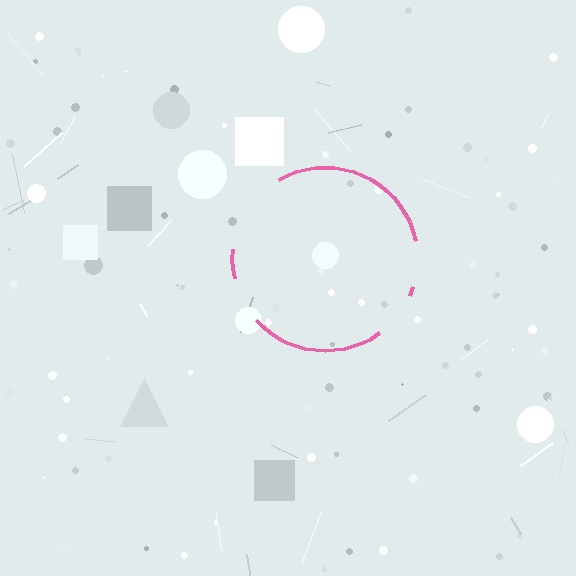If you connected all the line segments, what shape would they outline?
They would outline a circle.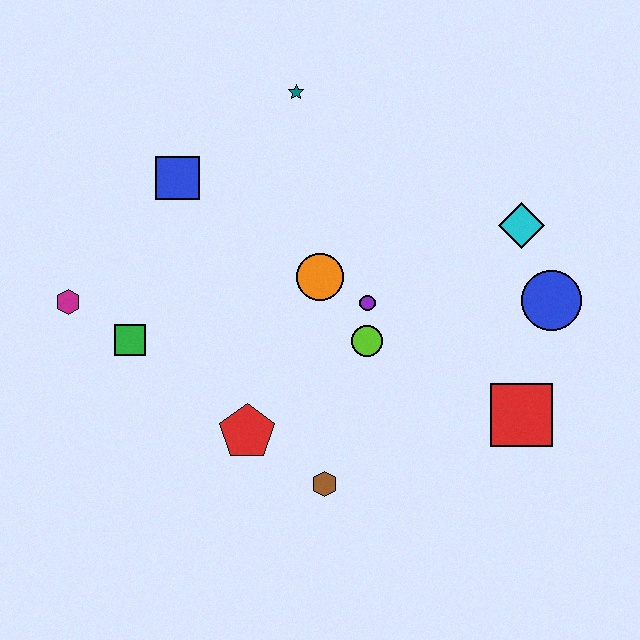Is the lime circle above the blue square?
No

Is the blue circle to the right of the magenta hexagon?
Yes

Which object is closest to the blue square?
The teal star is closest to the blue square.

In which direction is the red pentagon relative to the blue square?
The red pentagon is below the blue square.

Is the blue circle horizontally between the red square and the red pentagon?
No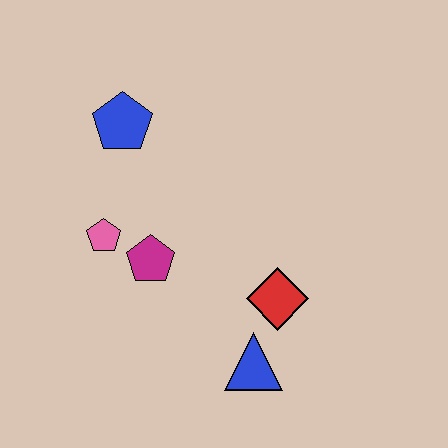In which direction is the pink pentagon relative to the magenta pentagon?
The pink pentagon is to the left of the magenta pentagon.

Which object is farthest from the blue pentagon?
The blue triangle is farthest from the blue pentagon.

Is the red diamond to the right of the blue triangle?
Yes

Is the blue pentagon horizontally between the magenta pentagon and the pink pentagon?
Yes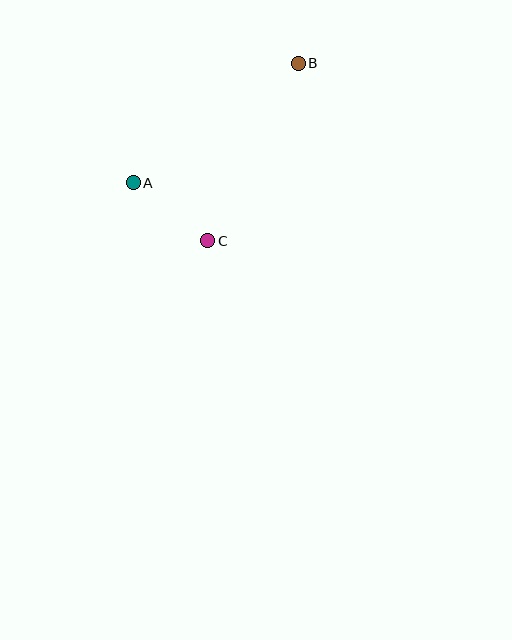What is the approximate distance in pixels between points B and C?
The distance between B and C is approximately 199 pixels.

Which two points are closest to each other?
Points A and C are closest to each other.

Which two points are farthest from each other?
Points A and B are farthest from each other.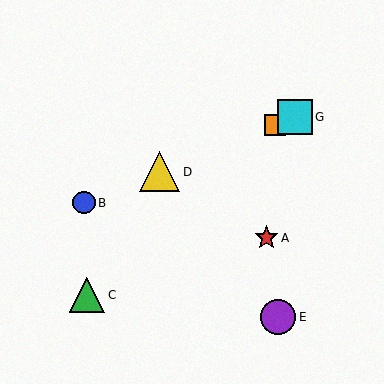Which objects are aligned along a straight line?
Objects B, D, F, G are aligned along a straight line.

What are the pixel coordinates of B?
Object B is at (84, 203).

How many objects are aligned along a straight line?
4 objects (B, D, F, G) are aligned along a straight line.